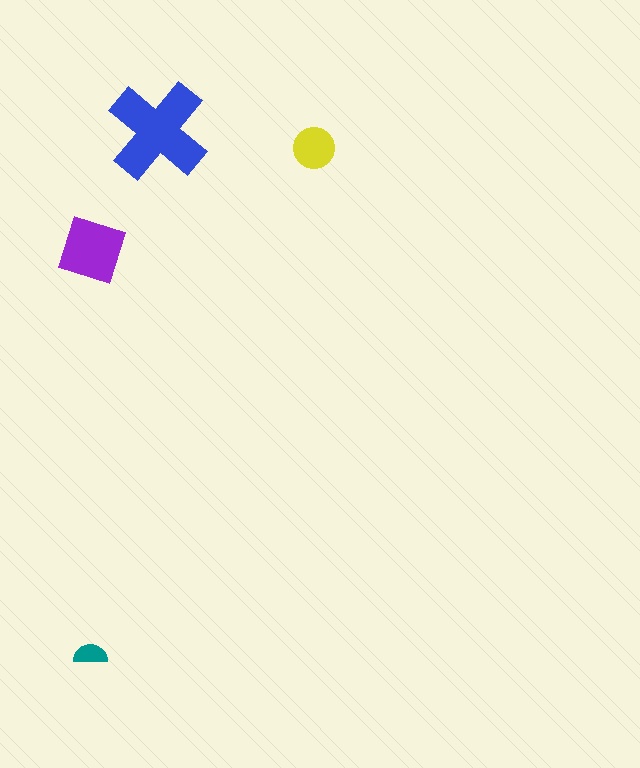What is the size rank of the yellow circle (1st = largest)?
3rd.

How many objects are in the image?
There are 4 objects in the image.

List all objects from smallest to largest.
The teal semicircle, the yellow circle, the purple diamond, the blue cross.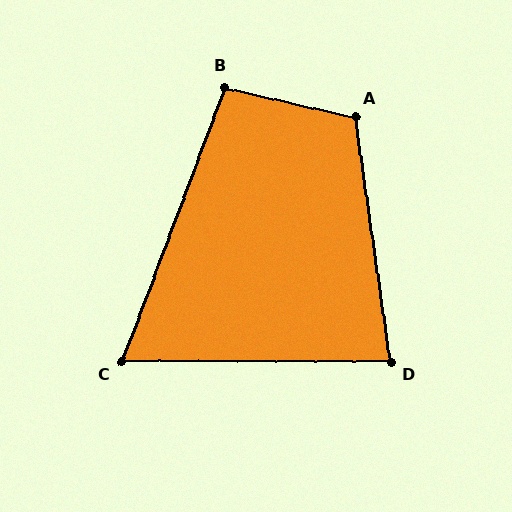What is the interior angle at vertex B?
Approximately 98 degrees (obtuse).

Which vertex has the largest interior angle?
A, at approximately 111 degrees.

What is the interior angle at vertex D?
Approximately 82 degrees (acute).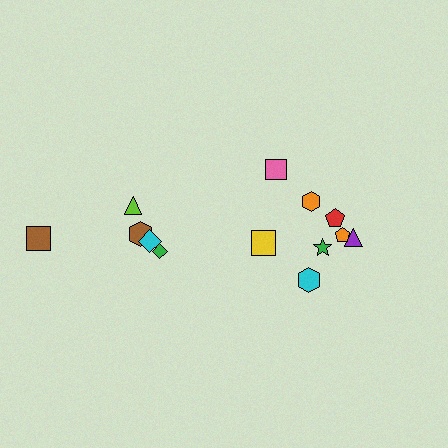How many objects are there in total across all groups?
There are 13 objects.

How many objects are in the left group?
There are 5 objects.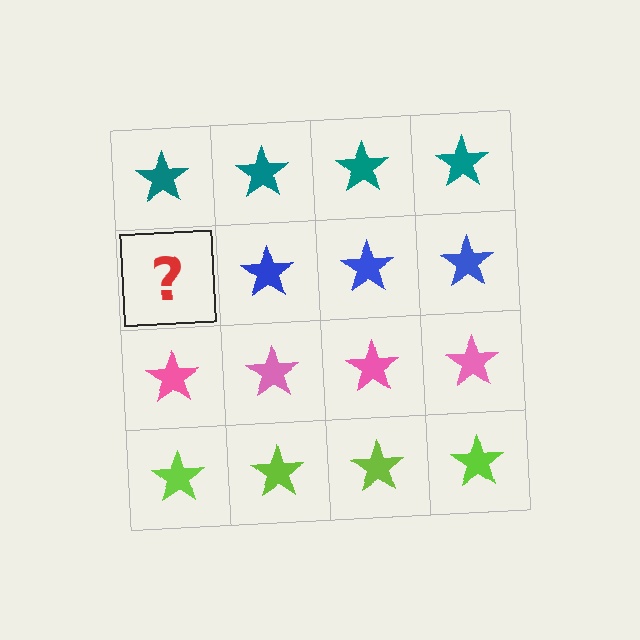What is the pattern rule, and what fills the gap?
The rule is that each row has a consistent color. The gap should be filled with a blue star.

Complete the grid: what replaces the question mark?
The question mark should be replaced with a blue star.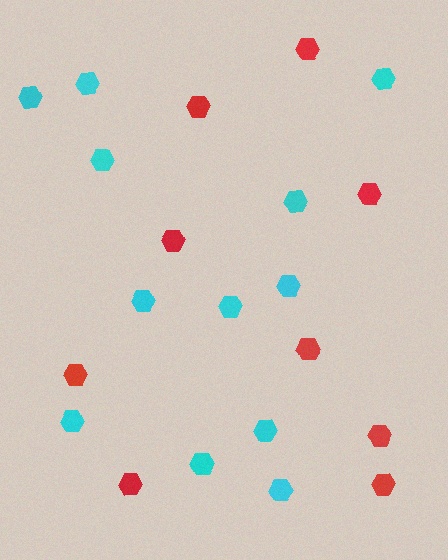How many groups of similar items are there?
There are 2 groups: one group of red hexagons (9) and one group of cyan hexagons (12).